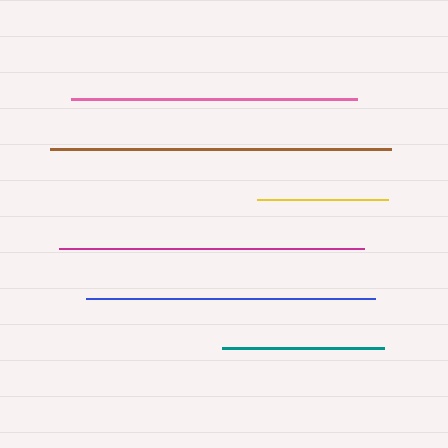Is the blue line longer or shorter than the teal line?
The blue line is longer than the teal line.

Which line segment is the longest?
The brown line is the longest at approximately 340 pixels.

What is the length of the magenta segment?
The magenta segment is approximately 306 pixels long.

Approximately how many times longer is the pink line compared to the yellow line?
The pink line is approximately 2.2 times the length of the yellow line.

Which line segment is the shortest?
The yellow line is the shortest at approximately 132 pixels.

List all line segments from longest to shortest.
From longest to shortest: brown, magenta, blue, pink, teal, yellow.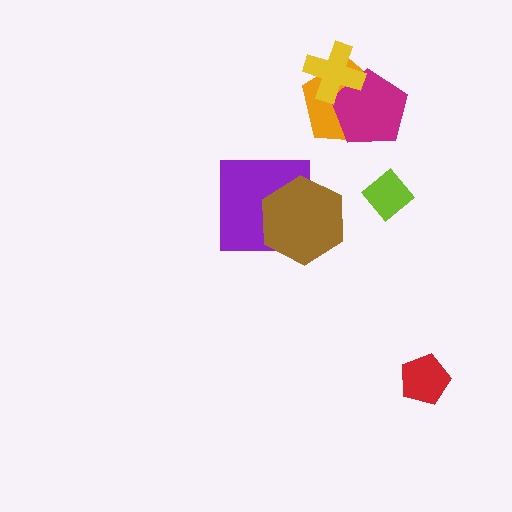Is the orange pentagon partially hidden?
Yes, it is partially covered by another shape.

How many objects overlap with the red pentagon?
0 objects overlap with the red pentagon.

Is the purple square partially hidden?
Yes, it is partially covered by another shape.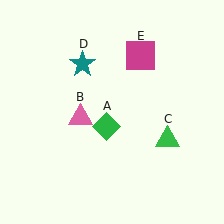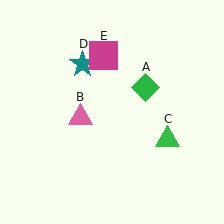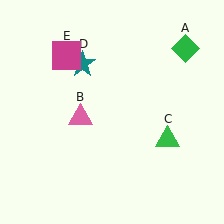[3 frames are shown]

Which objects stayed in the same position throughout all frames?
Pink triangle (object B) and green triangle (object C) and teal star (object D) remained stationary.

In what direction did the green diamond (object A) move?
The green diamond (object A) moved up and to the right.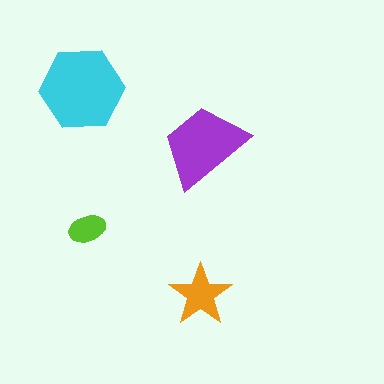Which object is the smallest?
The lime ellipse.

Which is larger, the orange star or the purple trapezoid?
The purple trapezoid.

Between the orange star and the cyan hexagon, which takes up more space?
The cyan hexagon.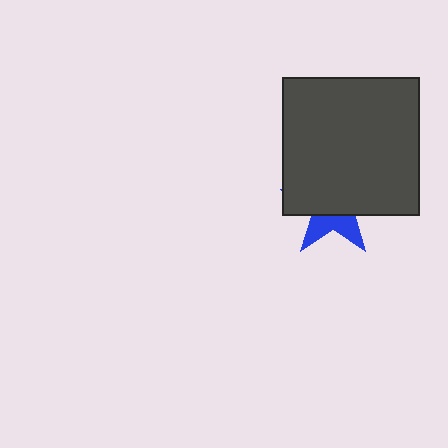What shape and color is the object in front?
The object in front is a dark gray square.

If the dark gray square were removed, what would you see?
You would see the complete blue star.